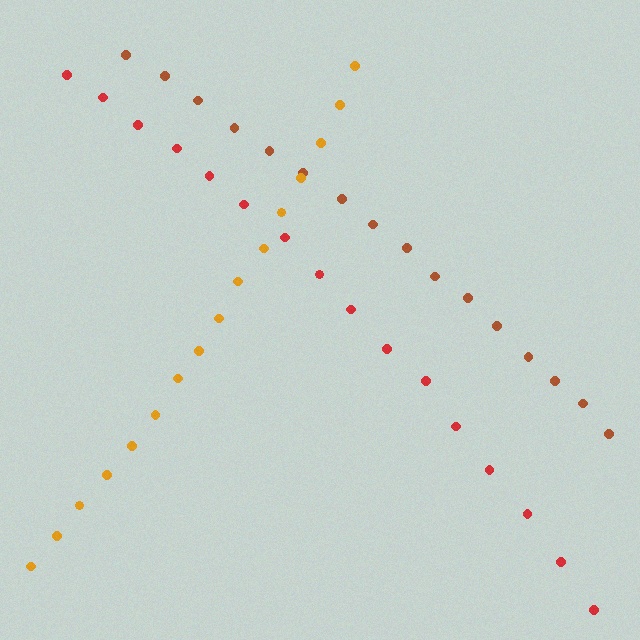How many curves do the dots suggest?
There are 3 distinct paths.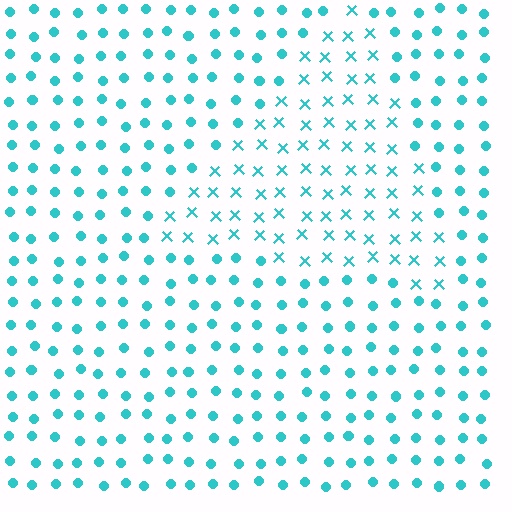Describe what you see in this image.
The image is filled with small cyan elements arranged in a uniform grid. A triangle-shaped region contains X marks, while the surrounding area contains circles. The boundary is defined purely by the change in element shape.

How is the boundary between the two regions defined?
The boundary is defined by a change in element shape: X marks inside vs. circles outside. All elements share the same color and spacing.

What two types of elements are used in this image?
The image uses X marks inside the triangle region and circles outside it.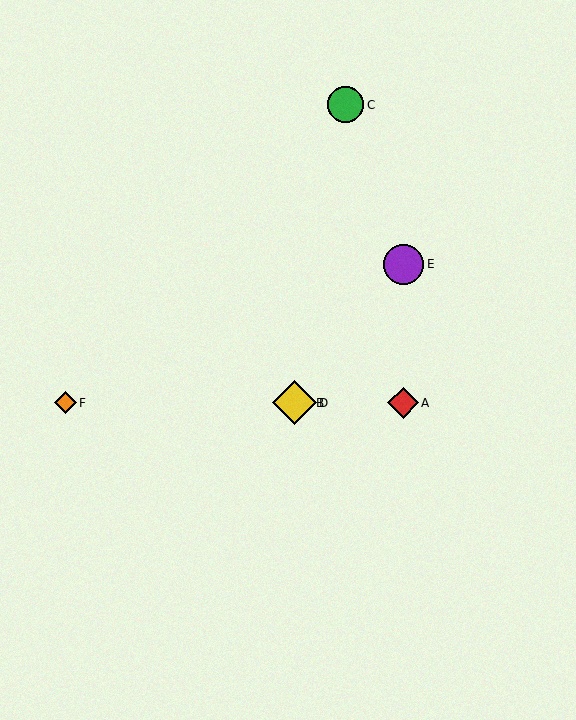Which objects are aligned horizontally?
Objects A, B, D, F are aligned horizontally.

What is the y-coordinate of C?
Object C is at y≈105.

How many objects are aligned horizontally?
4 objects (A, B, D, F) are aligned horizontally.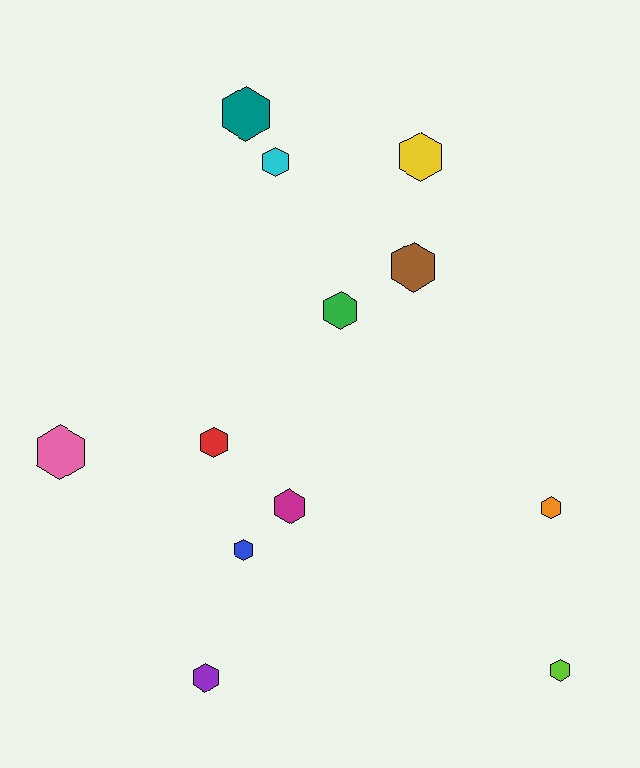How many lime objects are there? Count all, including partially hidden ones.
There is 1 lime object.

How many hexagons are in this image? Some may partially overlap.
There are 12 hexagons.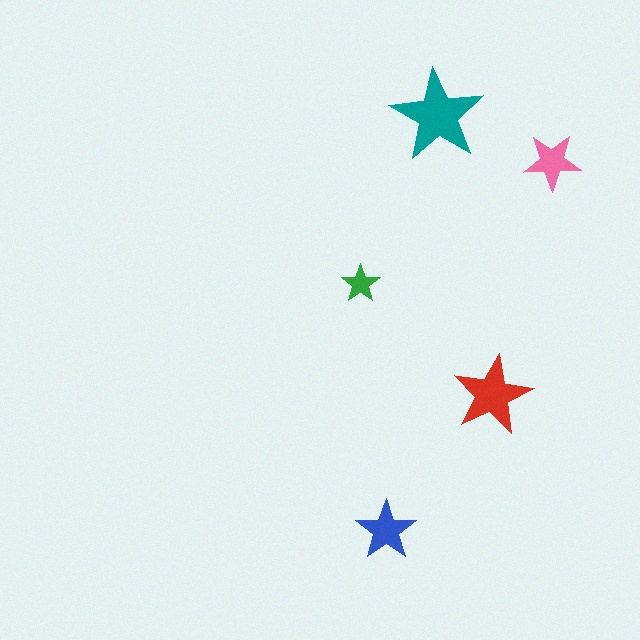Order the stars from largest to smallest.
the teal one, the red one, the blue one, the pink one, the green one.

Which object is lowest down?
The blue star is bottommost.